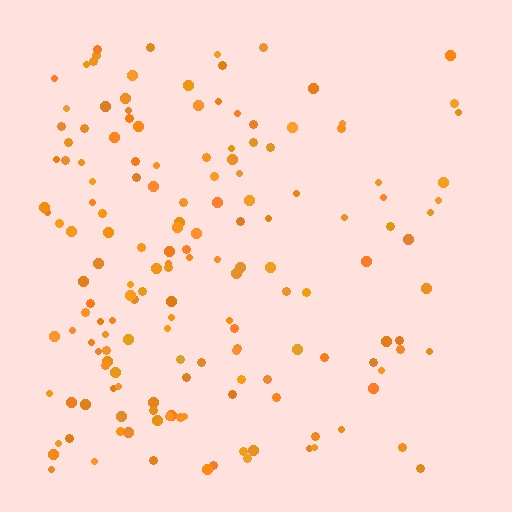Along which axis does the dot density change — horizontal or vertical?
Horizontal.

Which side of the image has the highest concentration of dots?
The left.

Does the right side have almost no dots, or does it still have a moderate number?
Still a moderate number, just noticeably fewer than the left.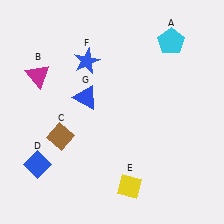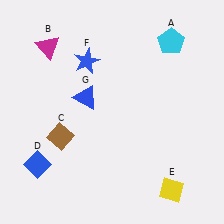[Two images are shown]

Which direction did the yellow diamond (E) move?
The yellow diamond (E) moved right.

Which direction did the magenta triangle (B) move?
The magenta triangle (B) moved up.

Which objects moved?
The objects that moved are: the magenta triangle (B), the yellow diamond (E).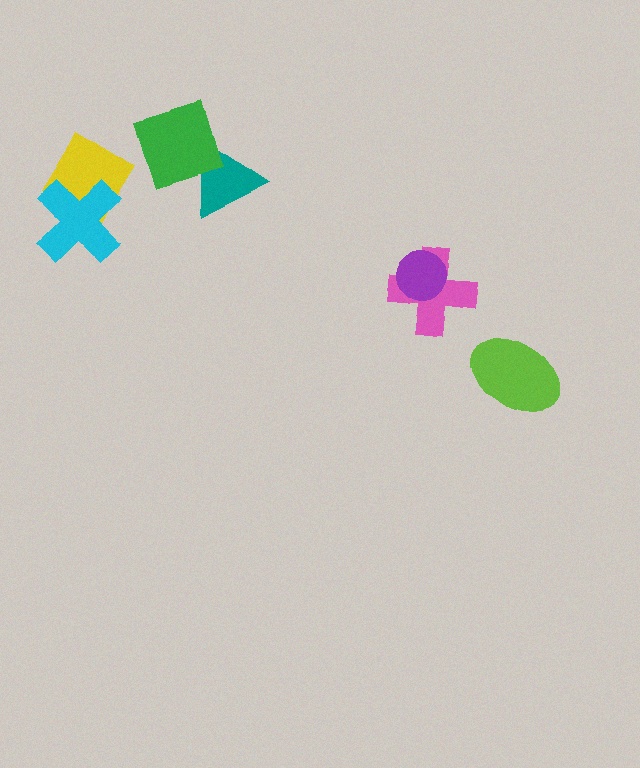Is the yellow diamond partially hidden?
Yes, it is partially covered by another shape.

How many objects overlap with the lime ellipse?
0 objects overlap with the lime ellipse.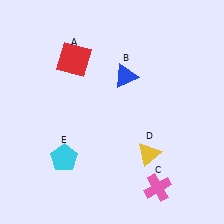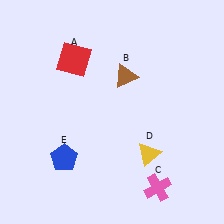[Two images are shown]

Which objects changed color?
B changed from blue to brown. E changed from cyan to blue.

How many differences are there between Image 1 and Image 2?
There are 2 differences between the two images.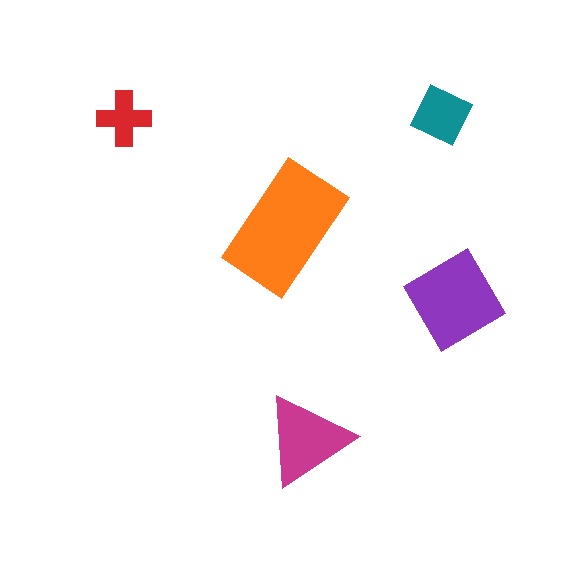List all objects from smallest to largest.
The red cross, the teal diamond, the magenta triangle, the purple diamond, the orange rectangle.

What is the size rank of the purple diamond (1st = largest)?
2nd.